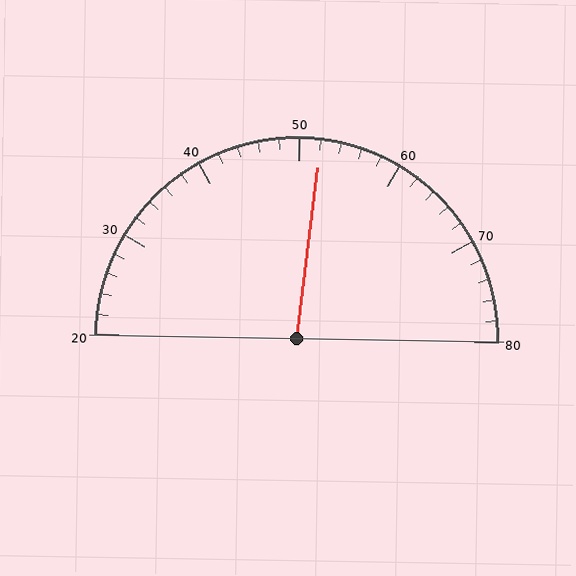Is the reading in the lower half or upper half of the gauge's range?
The reading is in the upper half of the range (20 to 80).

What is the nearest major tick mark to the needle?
The nearest major tick mark is 50.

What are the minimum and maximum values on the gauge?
The gauge ranges from 20 to 80.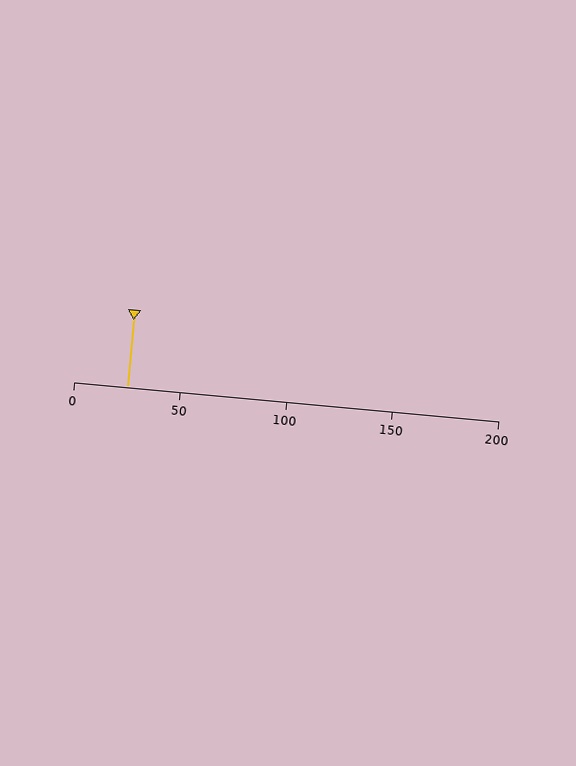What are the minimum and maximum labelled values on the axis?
The axis runs from 0 to 200.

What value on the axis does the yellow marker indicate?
The marker indicates approximately 25.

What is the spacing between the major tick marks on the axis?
The major ticks are spaced 50 apart.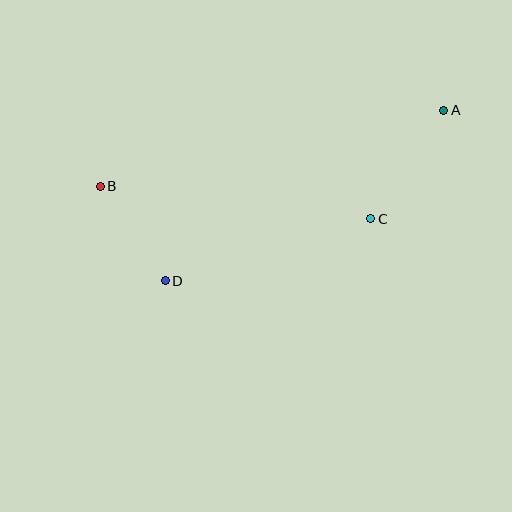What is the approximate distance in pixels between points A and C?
The distance between A and C is approximately 131 pixels.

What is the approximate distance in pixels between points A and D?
The distance between A and D is approximately 326 pixels.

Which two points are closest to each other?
Points B and D are closest to each other.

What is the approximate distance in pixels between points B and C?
The distance between B and C is approximately 272 pixels.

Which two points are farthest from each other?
Points A and B are farthest from each other.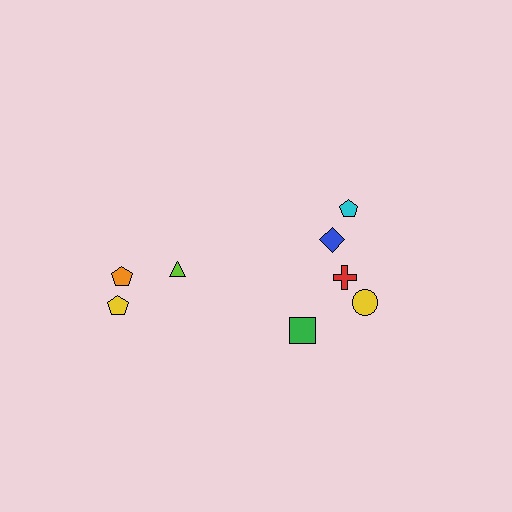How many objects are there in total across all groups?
There are 8 objects.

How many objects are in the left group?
There are 3 objects.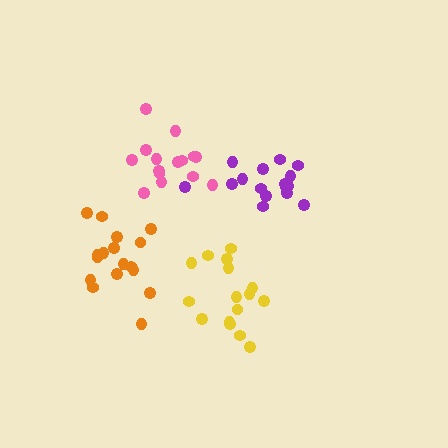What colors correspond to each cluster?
The clusters are colored: orange, purple, yellow, pink.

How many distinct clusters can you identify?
There are 4 distinct clusters.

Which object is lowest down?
The yellow cluster is bottommost.